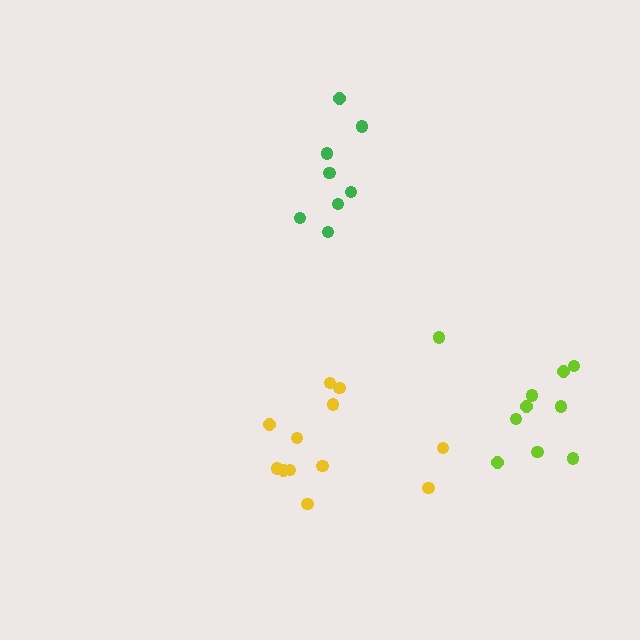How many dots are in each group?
Group 1: 10 dots, Group 2: 8 dots, Group 3: 12 dots (30 total).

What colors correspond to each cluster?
The clusters are colored: lime, green, yellow.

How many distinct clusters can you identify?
There are 3 distinct clusters.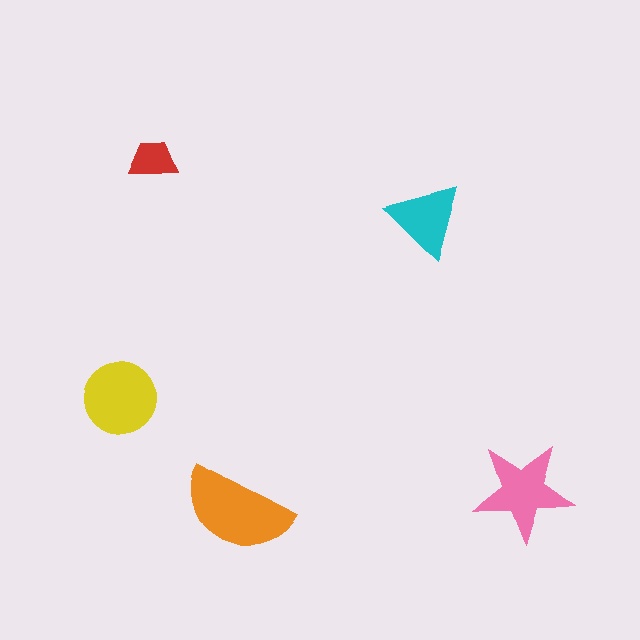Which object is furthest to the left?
The yellow circle is leftmost.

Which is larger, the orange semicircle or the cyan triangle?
The orange semicircle.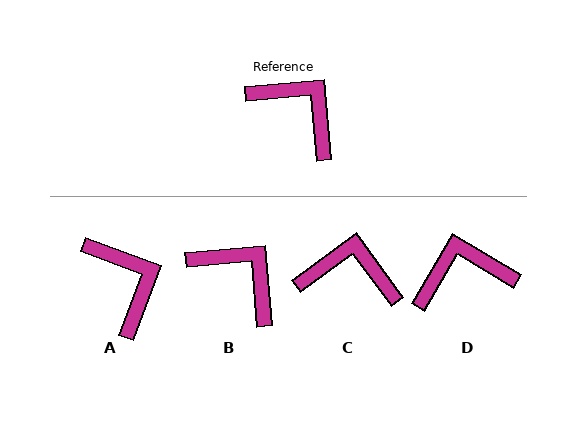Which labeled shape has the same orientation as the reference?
B.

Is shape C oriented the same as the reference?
No, it is off by about 31 degrees.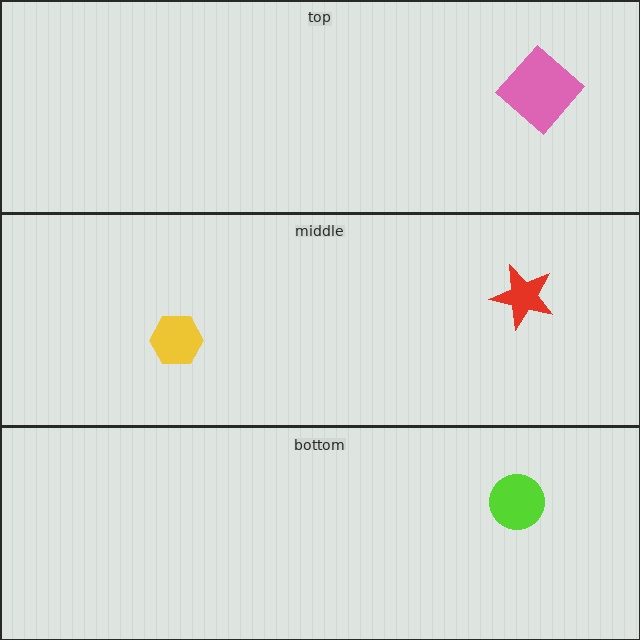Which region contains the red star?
The middle region.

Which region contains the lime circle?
The bottom region.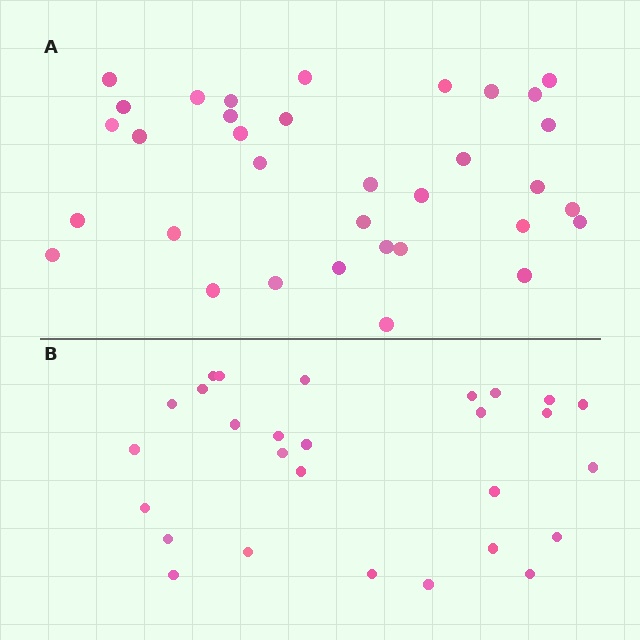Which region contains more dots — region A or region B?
Region A (the top region) has more dots.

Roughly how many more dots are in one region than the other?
Region A has about 6 more dots than region B.